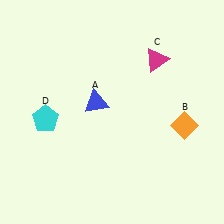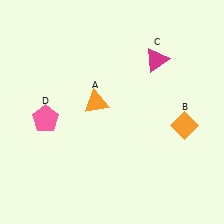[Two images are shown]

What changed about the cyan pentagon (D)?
In Image 1, D is cyan. In Image 2, it changed to pink.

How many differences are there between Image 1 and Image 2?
There are 2 differences between the two images.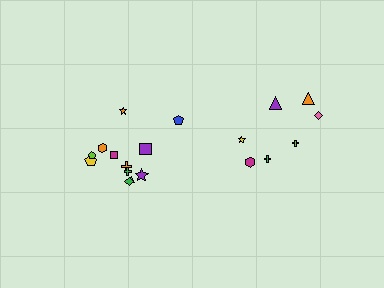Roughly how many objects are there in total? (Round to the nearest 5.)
Roughly 20 objects in total.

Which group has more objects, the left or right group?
The left group.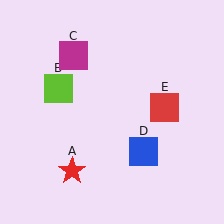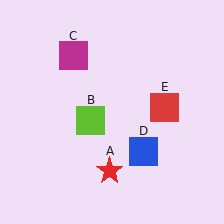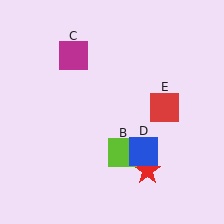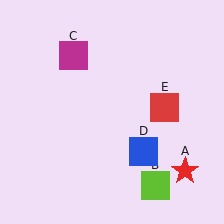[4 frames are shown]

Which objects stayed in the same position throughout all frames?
Magenta square (object C) and blue square (object D) and red square (object E) remained stationary.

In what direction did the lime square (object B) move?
The lime square (object B) moved down and to the right.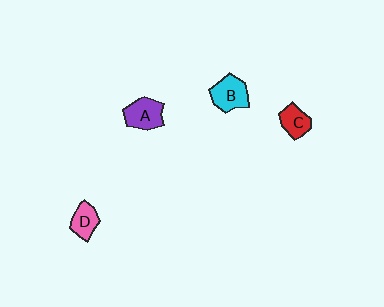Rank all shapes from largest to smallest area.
From largest to smallest: B (cyan), A (purple), C (red), D (pink).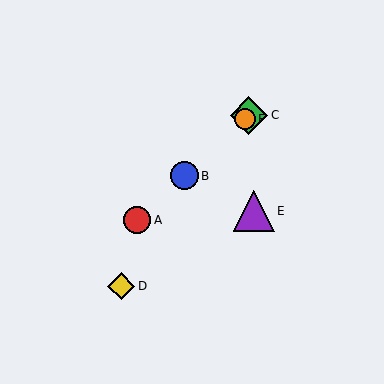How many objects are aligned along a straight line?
4 objects (A, B, C, F) are aligned along a straight line.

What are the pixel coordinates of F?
Object F is at (245, 119).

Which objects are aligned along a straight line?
Objects A, B, C, F are aligned along a straight line.